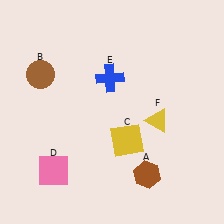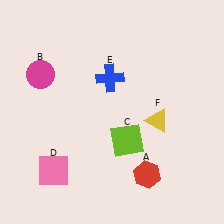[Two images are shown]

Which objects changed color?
A changed from brown to red. B changed from brown to magenta. C changed from yellow to lime.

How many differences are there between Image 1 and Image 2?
There are 3 differences between the two images.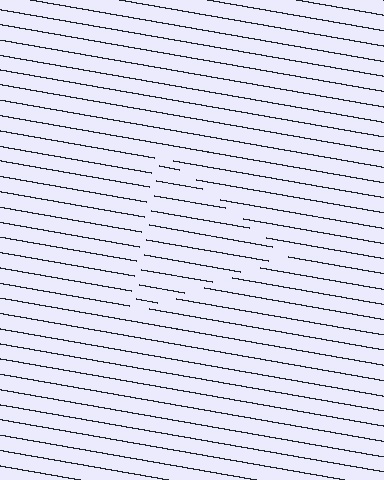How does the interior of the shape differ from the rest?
The interior of the shape contains the same grating, shifted by half a period — the contour is defined by the phase discontinuity where line-ends from the inner and outer gratings abut.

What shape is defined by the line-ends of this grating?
An illusory triangle. The interior of the shape contains the same grating, shifted by half a period — the contour is defined by the phase discontinuity where line-ends from the inner and outer gratings abut.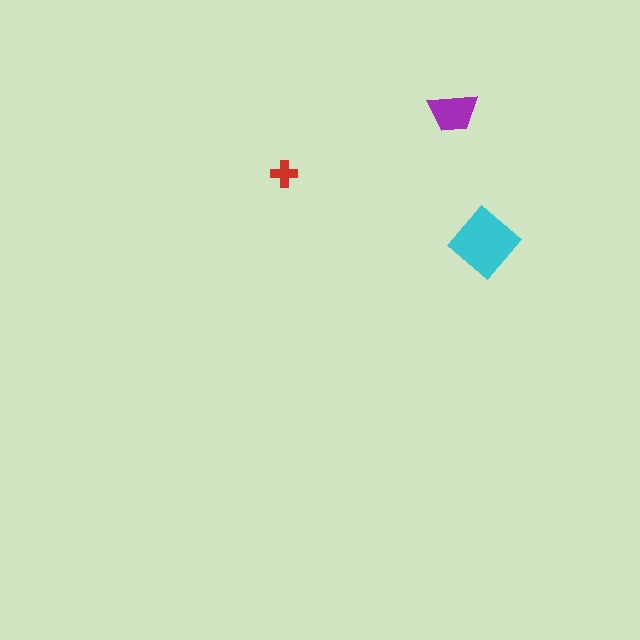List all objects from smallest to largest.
The red cross, the purple trapezoid, the cyan diamond.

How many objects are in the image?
There are 3 objects in the image.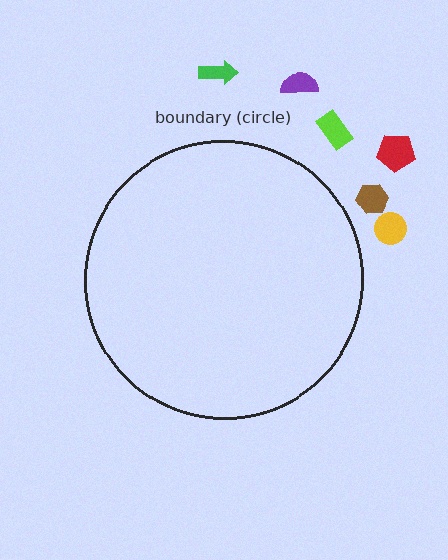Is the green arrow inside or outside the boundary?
Outside.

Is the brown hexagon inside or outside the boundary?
Outside.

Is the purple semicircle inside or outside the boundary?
Outside.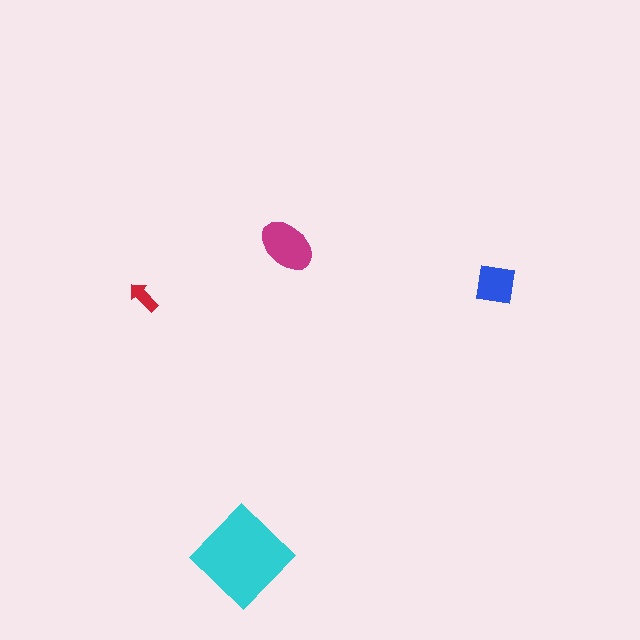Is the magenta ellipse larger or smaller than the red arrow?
Larger.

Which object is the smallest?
The red arrow.